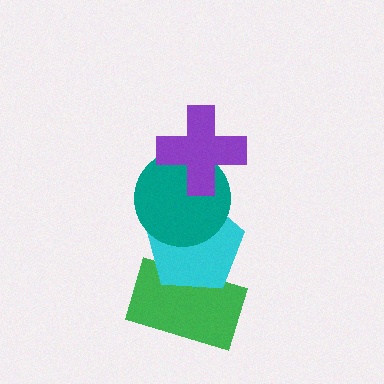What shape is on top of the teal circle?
The purple cross is on top of the teal circle.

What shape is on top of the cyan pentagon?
The teal circle is on top of the cyan pentagon.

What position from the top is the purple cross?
The purple cross is 1st from the top.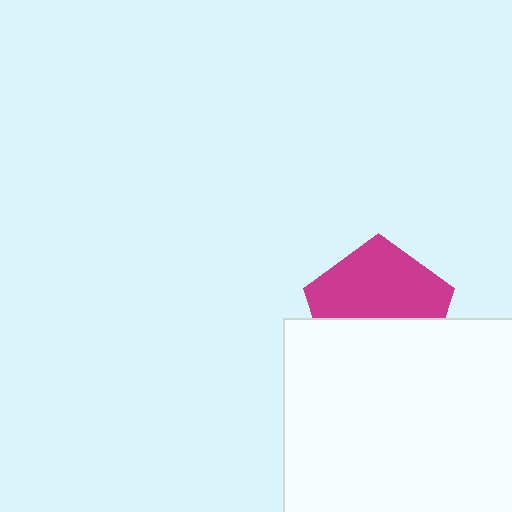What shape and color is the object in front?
The object in front is a white square.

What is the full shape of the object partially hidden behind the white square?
The partially hidden object is a magenta pentagon.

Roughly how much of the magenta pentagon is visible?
About half of it is visible (roughly 55%).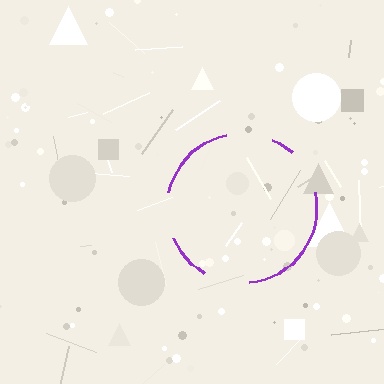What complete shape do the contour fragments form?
The contour fragments form a circle.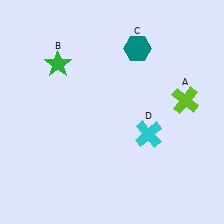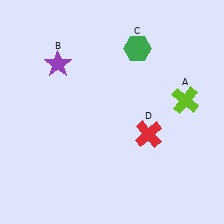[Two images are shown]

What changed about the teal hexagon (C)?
In Image 1, C is teal. In Image 2, it changed to green.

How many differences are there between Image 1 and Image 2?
There are 3 differences between the two images.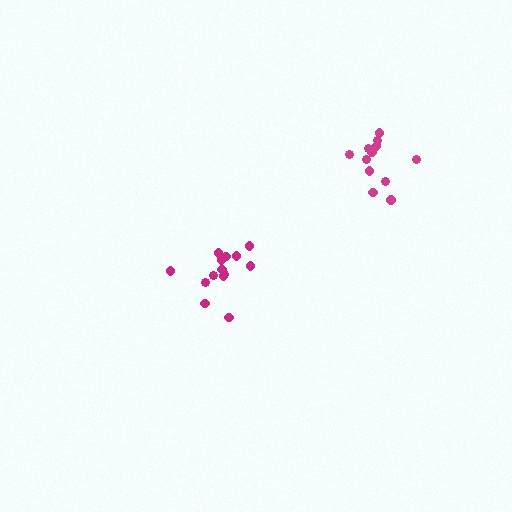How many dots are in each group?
Group 1: 14 dots, Group 2: 12 dots (26 total).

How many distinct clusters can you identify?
There are 2 distinct clusters.